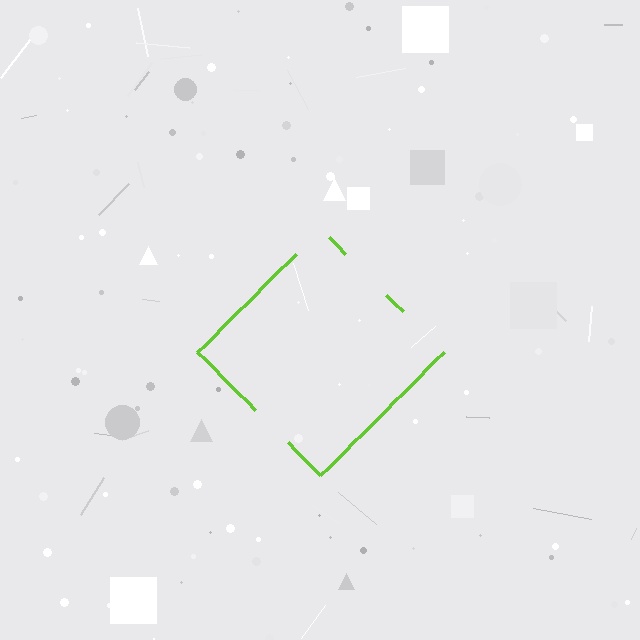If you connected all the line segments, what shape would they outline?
They would outline a diamond.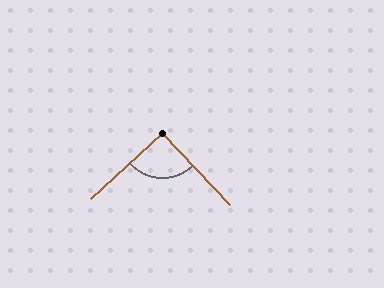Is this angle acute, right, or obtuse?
It is approximately a right angle.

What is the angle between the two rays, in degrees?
Approximately 91 degrees.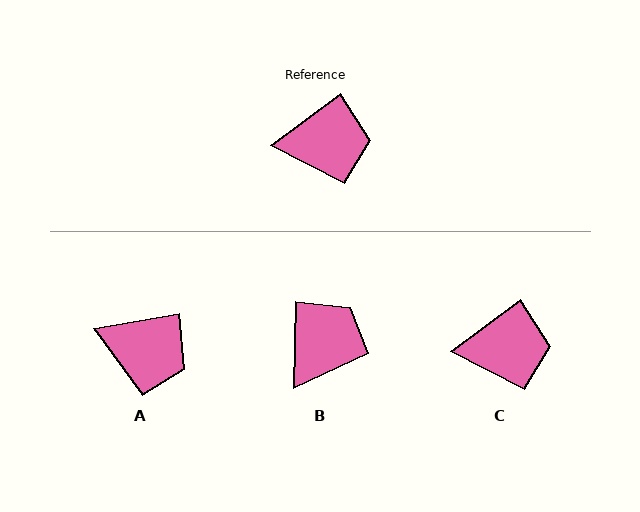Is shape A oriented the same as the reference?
No, it is off by about 27 degrees.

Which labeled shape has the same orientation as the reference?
C.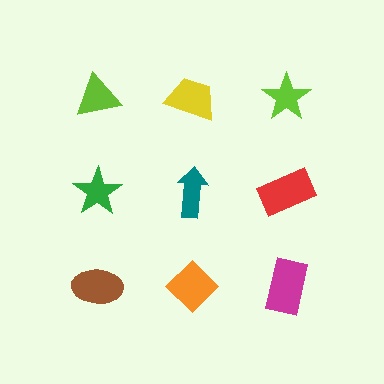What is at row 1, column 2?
A yellow trapezoid.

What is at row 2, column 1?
A green star.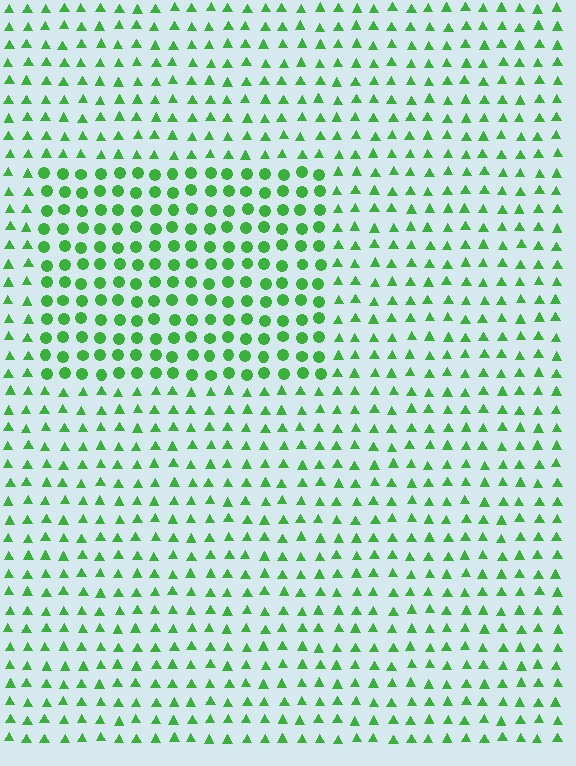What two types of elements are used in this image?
The image uses circles inside the rectangle region and triangles outside it.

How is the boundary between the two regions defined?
The boundary is defined by a change in element shape: circles inside vs. triangles outside. All elements share the same color and spacing.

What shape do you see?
I see a rectangle.